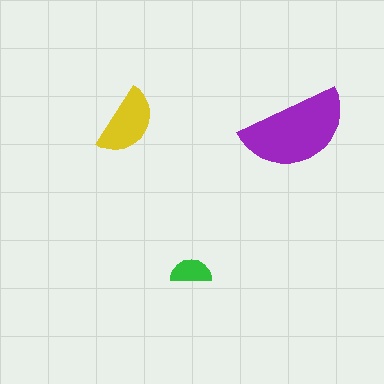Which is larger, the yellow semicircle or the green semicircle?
The yellow one.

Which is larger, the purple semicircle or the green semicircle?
The purple one.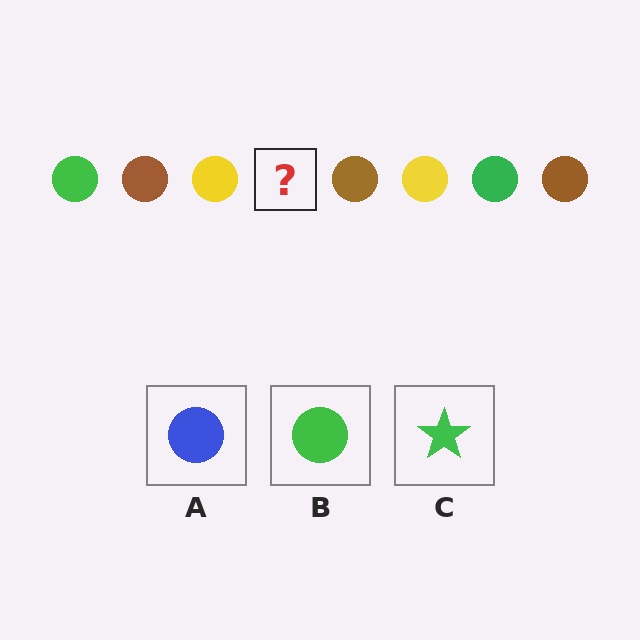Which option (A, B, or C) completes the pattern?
B.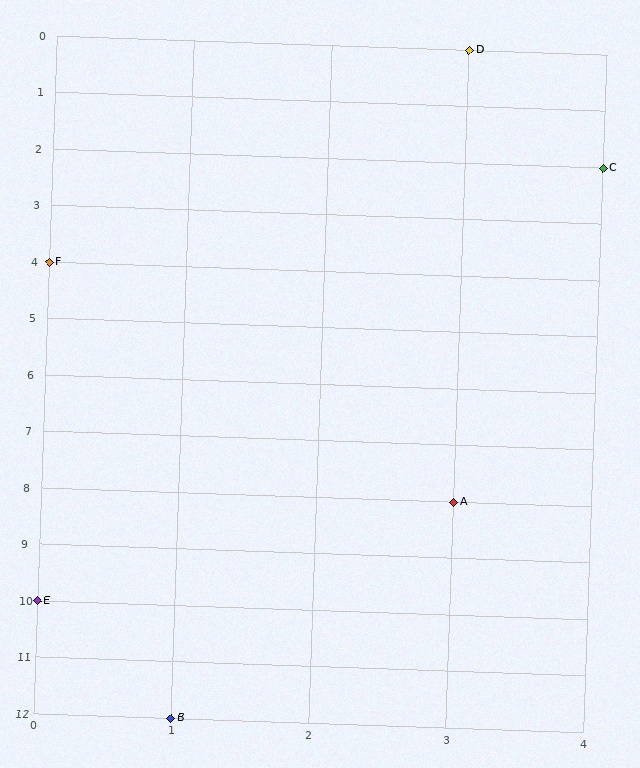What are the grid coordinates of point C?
Point C is at grid coordinates (4, 2).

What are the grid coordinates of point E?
Point E is at grid coordinates (0, 10).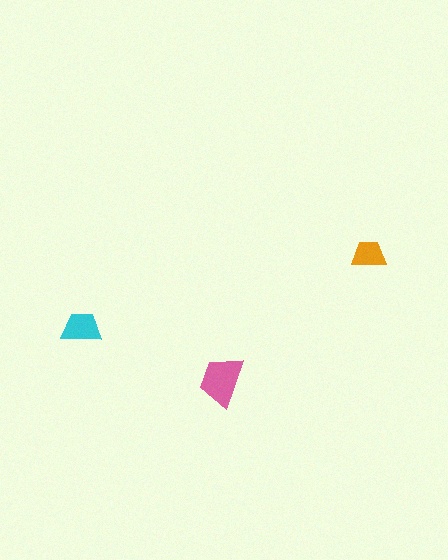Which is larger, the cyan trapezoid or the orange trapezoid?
The cyan one.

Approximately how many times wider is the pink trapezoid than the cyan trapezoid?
About 1.5 times wider.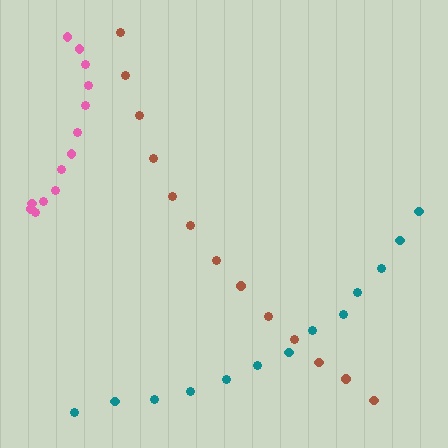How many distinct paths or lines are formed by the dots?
There are 3 distinct paths.